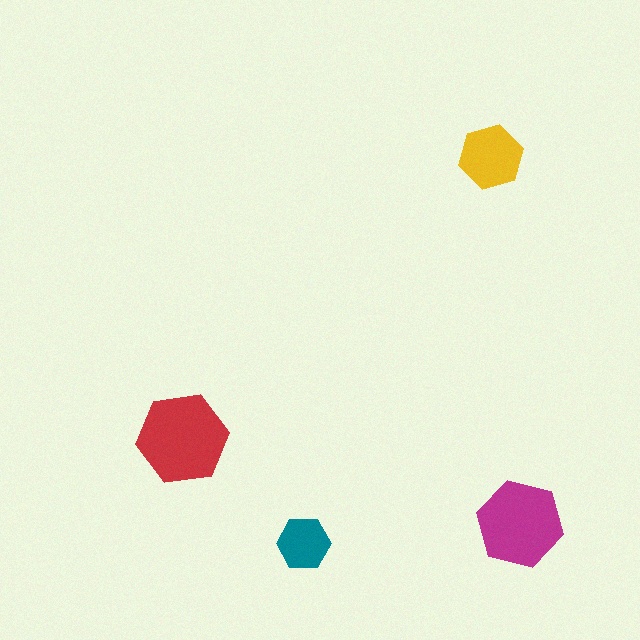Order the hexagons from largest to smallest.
the red one, the magenta one, the yellow one, the teal one.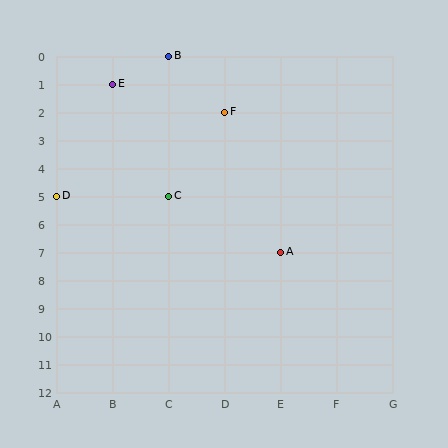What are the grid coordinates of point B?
Point B is at grid coordinates (C, 0).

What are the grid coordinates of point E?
Point E is at grid coordinates (B, 1).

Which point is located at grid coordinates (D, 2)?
Point F is at (D, 2).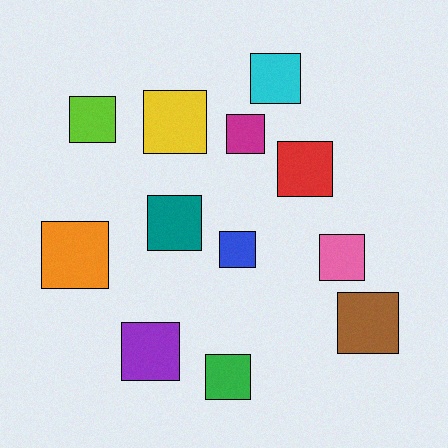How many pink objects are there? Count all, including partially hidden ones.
There is 1 pink object.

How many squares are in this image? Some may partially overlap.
There are 12 squares.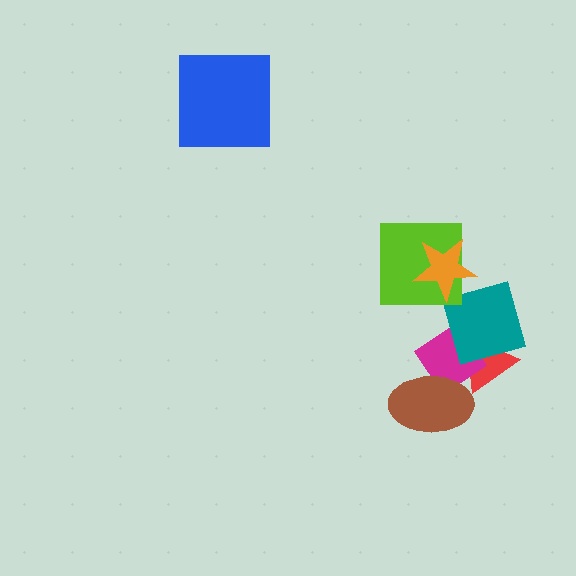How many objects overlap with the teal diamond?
3 objects overlap with the teal diamond.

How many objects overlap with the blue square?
0 objects overlap with the blue square.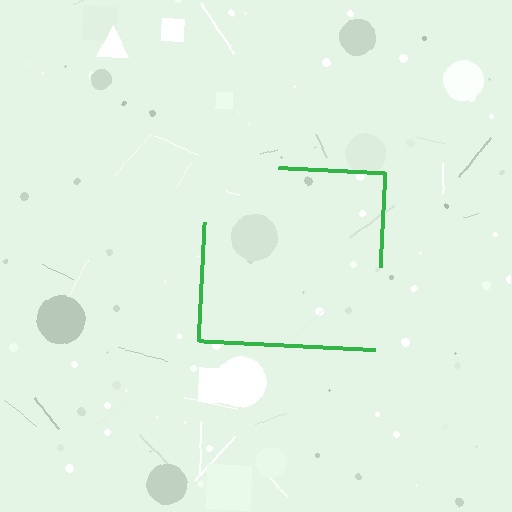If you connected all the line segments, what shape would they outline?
They would outline a square.